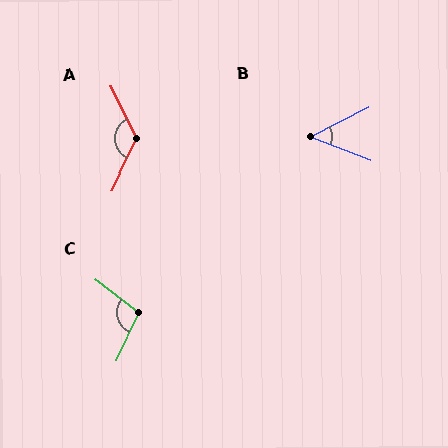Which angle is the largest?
A, at approximately 128 degrees.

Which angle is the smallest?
B, at approximately 48 degrees.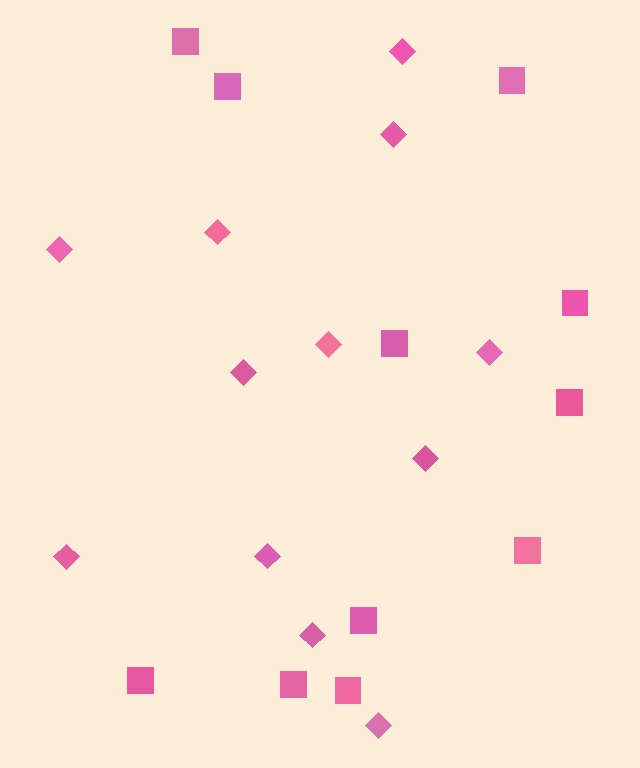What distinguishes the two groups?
There are 2 groups: one group of diamonds (12) and one group of squares (11).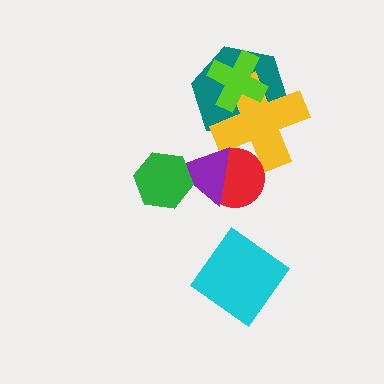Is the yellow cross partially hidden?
Yes, it is partially covered by another shape.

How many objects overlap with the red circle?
2 objects overlap with the red circle.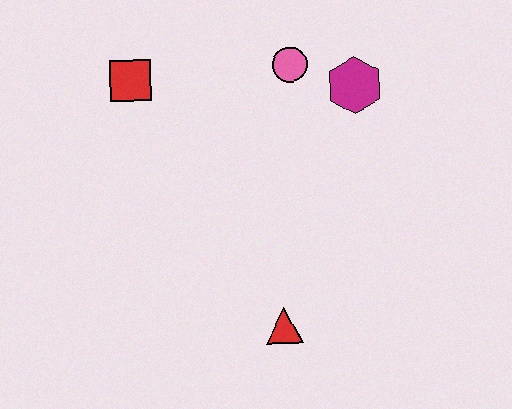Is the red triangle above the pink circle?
No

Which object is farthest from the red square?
The red triangle is farthest from the red square.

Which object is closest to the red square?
The pink circle is closest to the red square.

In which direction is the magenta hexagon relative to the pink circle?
The magenta hexagon is to the right of the pink circle.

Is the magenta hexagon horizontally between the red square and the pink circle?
No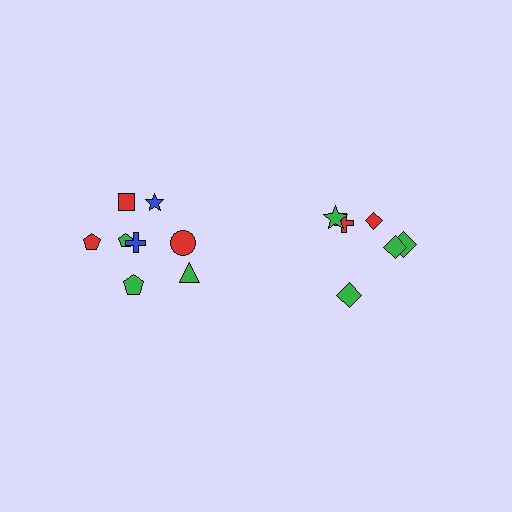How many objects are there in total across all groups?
There are 14 objects.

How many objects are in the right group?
There are 6 objects.